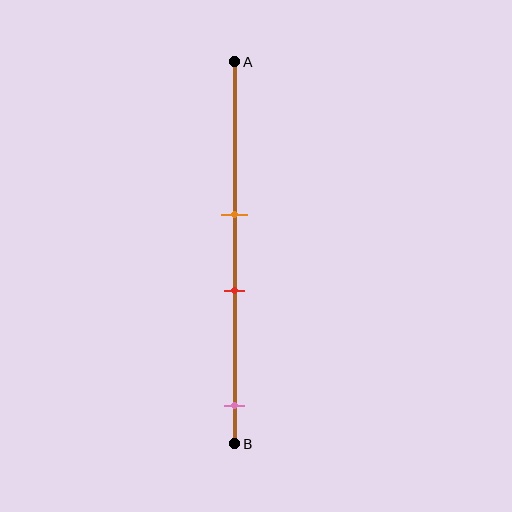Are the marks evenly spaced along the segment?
No, the marks are not evenly spaced.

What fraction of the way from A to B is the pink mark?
The pink mark is approximately 90% (0.9) of the way from A to B.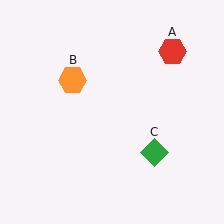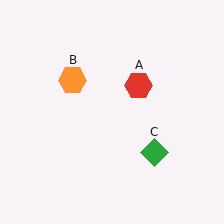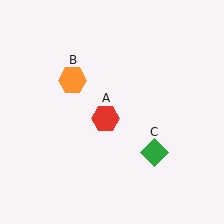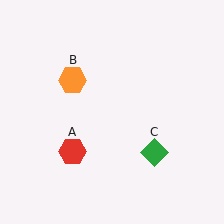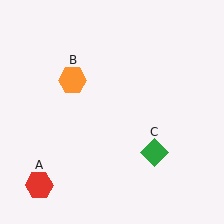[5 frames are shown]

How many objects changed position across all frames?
1 object changed position: red hexagon (object A).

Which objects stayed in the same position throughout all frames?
Orange hexagon (object B) and green diamond (object C) remained stationary.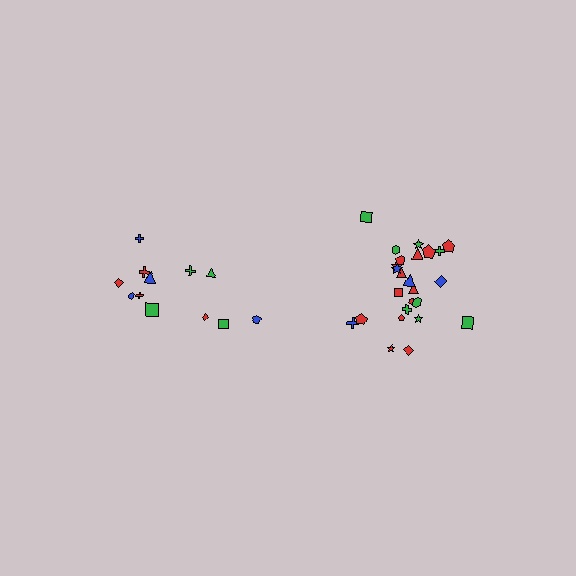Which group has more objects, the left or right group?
The right group.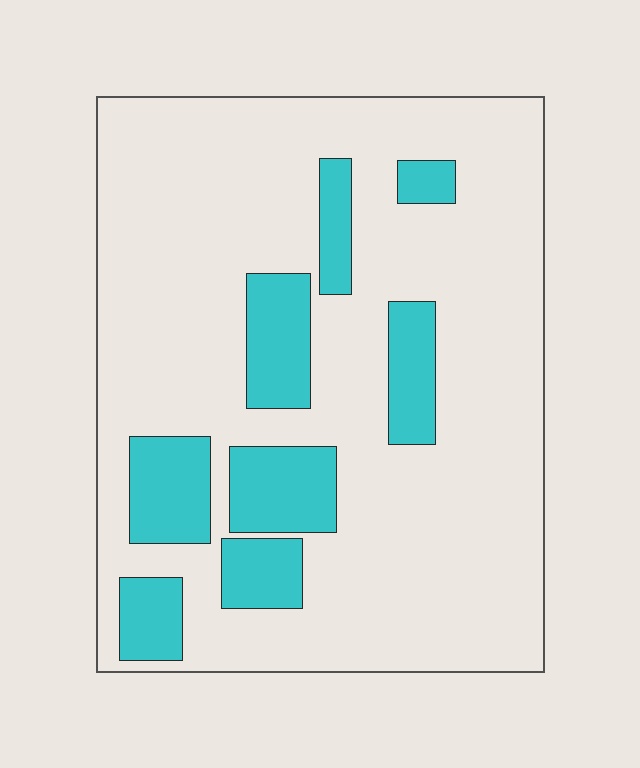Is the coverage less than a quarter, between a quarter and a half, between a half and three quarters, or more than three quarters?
Less than a quarter.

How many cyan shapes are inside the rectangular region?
8.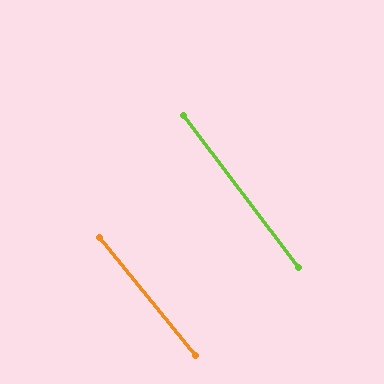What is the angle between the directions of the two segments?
Approximately 2 degrees.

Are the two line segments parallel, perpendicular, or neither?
Parallel — their directions differ by only 1.7°.